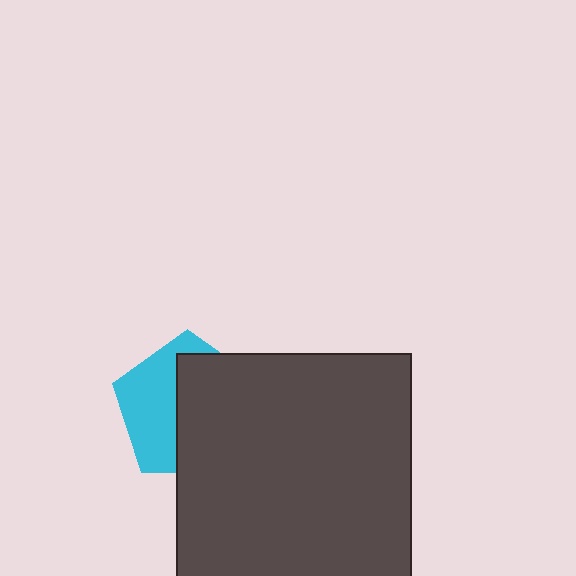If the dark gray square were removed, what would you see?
You would see the complete cyan pentagon.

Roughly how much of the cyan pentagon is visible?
A small part of it is visible (roughly 43%).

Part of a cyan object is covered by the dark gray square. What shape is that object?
It is a pentagon.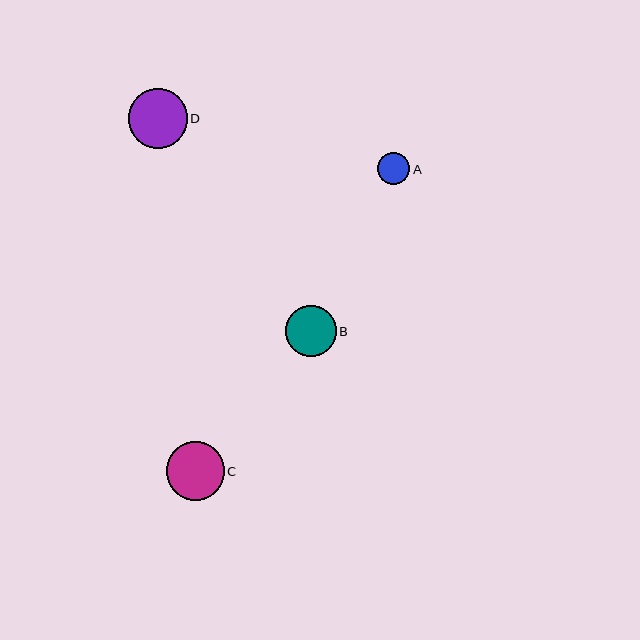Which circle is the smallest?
Circle A is the smallest with a size of approximately 33 pixels.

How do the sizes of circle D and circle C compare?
Circle D and circle C are approximately the same size.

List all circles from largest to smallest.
From largest to smallest: D, C, B, A.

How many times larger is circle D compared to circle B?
Circle D is approximately 1.2 times the size of circle B.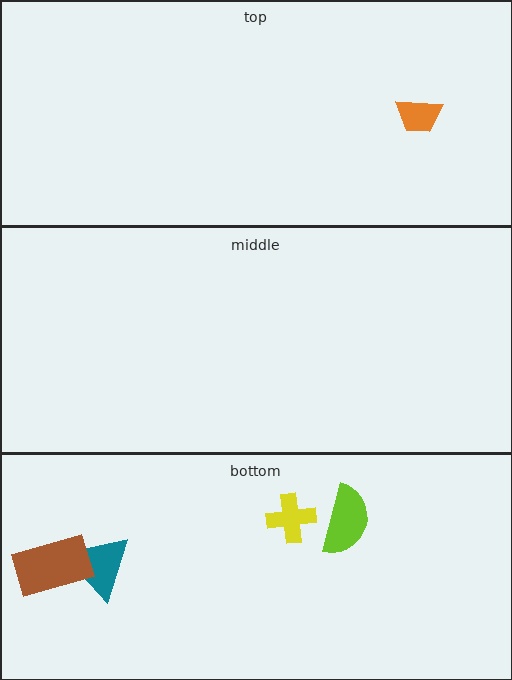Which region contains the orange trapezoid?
The top region.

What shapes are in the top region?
The orange trapezoid.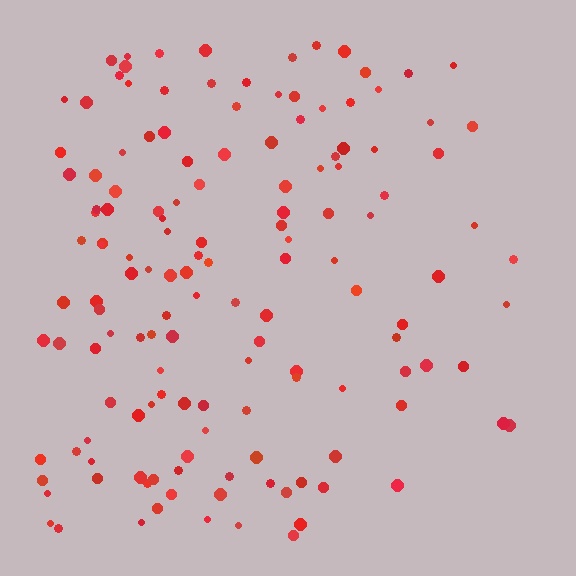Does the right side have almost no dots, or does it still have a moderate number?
Still a moderate number, just noticeably fewer than the left.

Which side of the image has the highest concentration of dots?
The left.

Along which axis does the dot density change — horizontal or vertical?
Horizontal.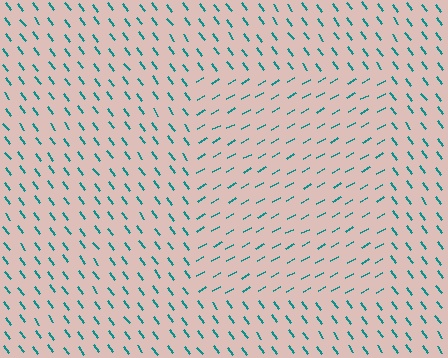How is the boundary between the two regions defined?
The boundary is defined purely by a change in line orientation (approximately 83 degrees difference). All lines are the same color and thickness.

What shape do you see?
I see a rectangle.